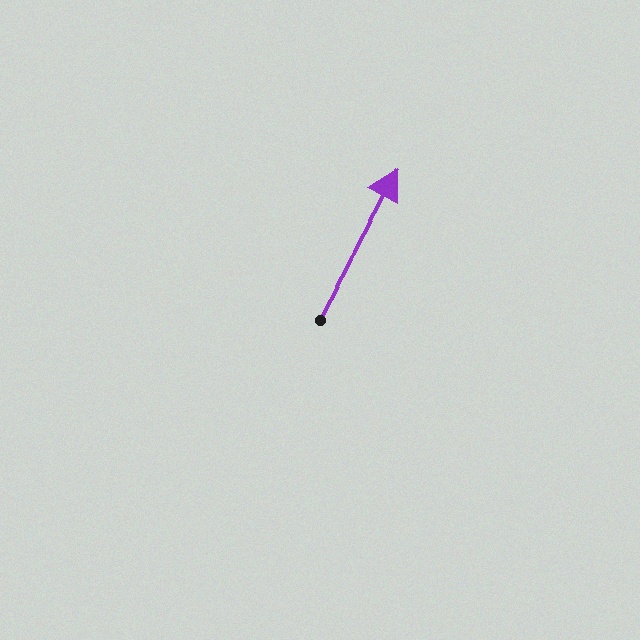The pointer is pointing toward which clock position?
Roughly 1 o'clock.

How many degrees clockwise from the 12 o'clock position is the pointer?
Approximately 28 degrees.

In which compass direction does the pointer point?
Northeast.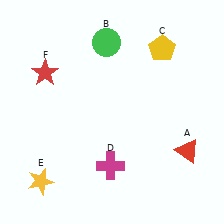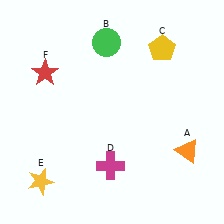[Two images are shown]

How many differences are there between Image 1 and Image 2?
There is 1 difference between the two images.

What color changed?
The triangle (A) changed from red in Image 1 to orange in Image 2.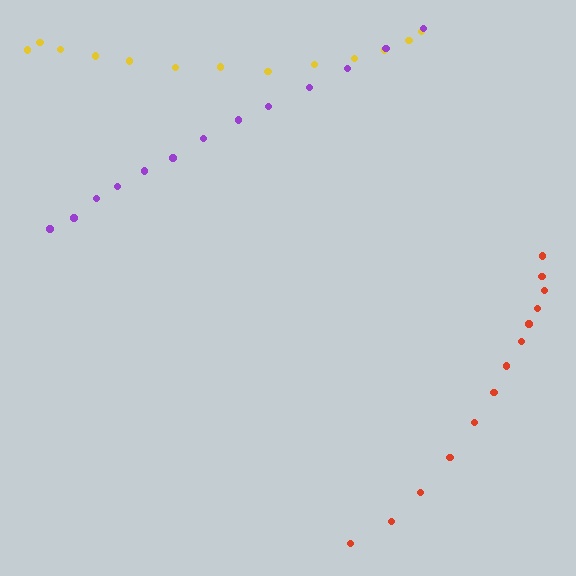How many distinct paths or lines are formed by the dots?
There are 3 distinct paths.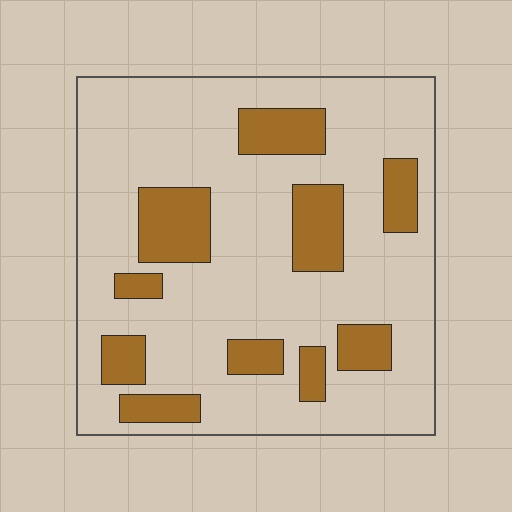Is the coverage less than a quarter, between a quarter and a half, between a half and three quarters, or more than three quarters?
Less than a quarter.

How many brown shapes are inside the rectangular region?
10.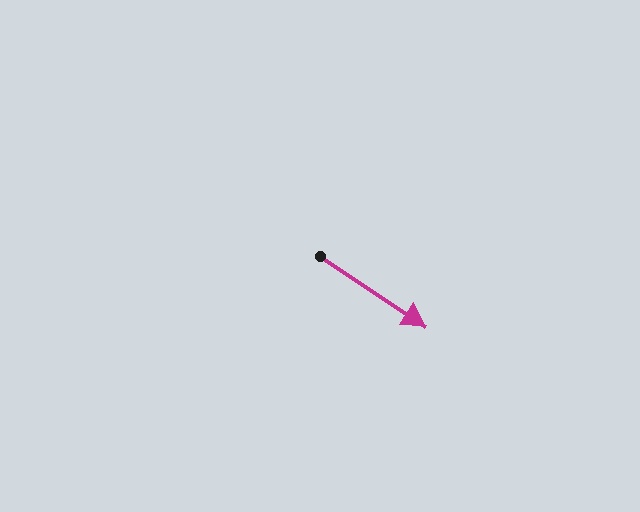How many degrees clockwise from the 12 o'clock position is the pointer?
Approximately 124 degrees.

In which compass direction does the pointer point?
Southeast.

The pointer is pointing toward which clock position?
Roughly 4 o'clock.